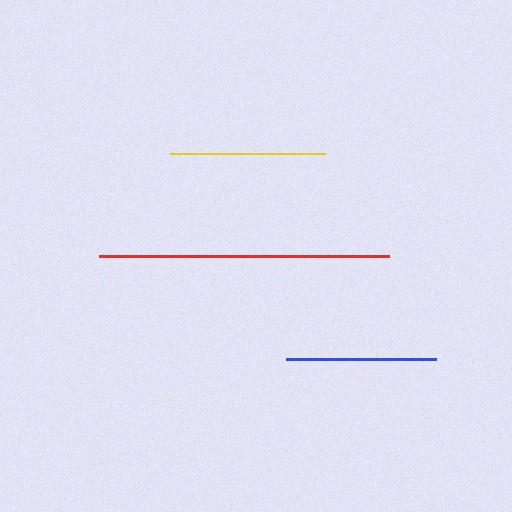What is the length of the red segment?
The red segment is approximately 290 pixels long.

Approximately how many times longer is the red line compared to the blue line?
The red line is approximately 1.9 times the length of the blue line.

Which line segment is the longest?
The red line is the longest at approximately 290 pixels.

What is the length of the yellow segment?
The yellow segment is approximately 155 pixels long.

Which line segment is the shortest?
The blue line is the shortest at approximately 149 pixels.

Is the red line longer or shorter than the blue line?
The red line is longer than the blue line.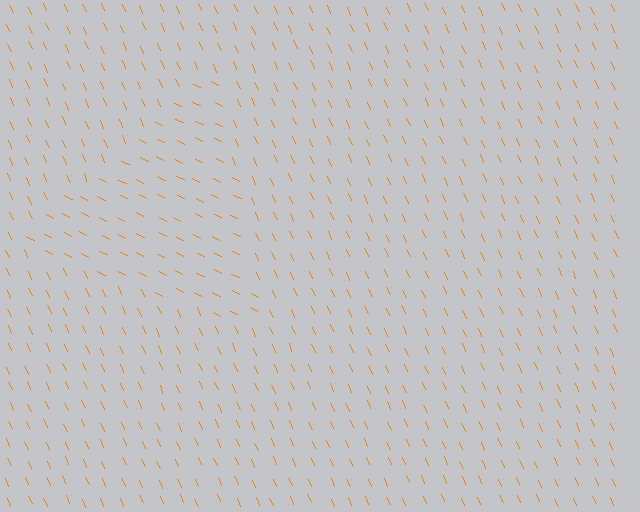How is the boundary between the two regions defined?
The boundary is defined purely by a change in line orientation (approximately 39 degrees difference). All lines are the same color and thickness.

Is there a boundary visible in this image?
Yes, there is a texture boundary formed by a change in line orientation.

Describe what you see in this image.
The image is filled with small orange line segments. A triangle region in the image has lines oriented differently from the surrounding lines, creating a visible texture boundary.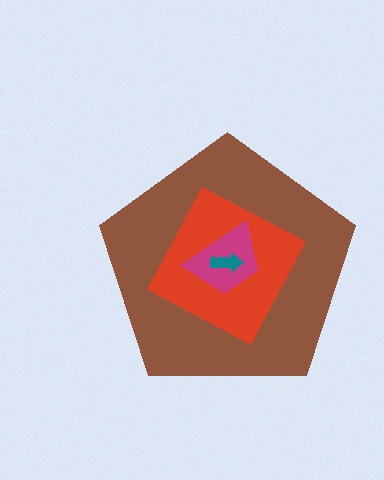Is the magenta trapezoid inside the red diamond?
Yes.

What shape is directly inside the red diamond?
The magenta trapezoid.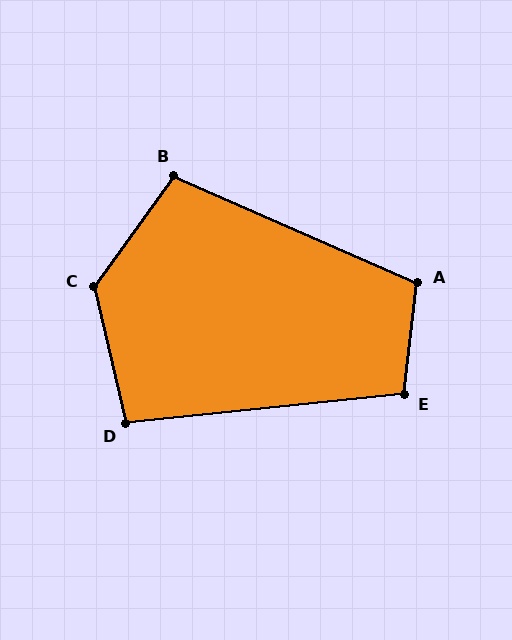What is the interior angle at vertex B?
Approximately 102 degrees (obtuse).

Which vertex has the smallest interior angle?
D, at approximately 98 degrees.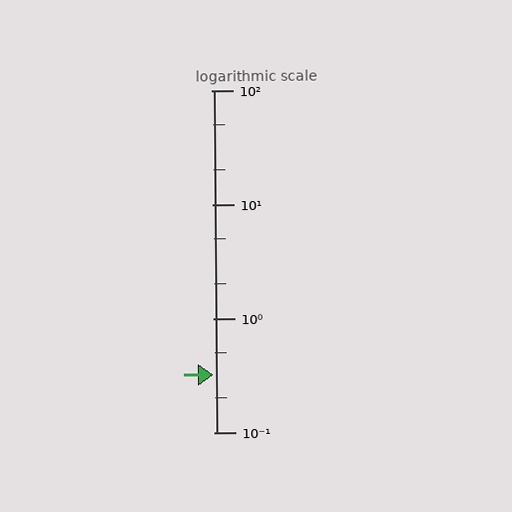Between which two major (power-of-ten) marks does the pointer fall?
The pointer is between 0.1 and 1.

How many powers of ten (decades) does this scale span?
The scale spans 3 decades, from 0.1 to 100.